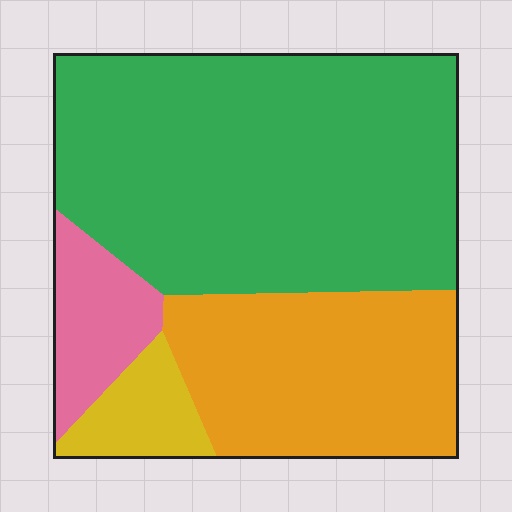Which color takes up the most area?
Green, at roughly 55%.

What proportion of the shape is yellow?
Yellow takes up about one tenth (1/10) of the shape.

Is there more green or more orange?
Green.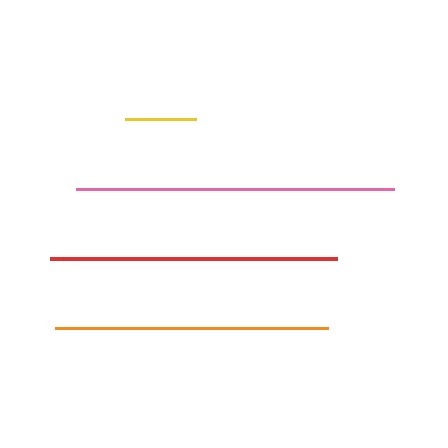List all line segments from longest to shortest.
From longest to shortest: pink, red, orange, yellow.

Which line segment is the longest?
The pink line is the longest at approximately 318 pixels.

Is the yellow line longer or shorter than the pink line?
The pink line is longer than the yellow line.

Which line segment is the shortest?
The yellow line is the shortest at approximately 70 pixels.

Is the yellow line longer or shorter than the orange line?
The orange line is longer than the yellow line.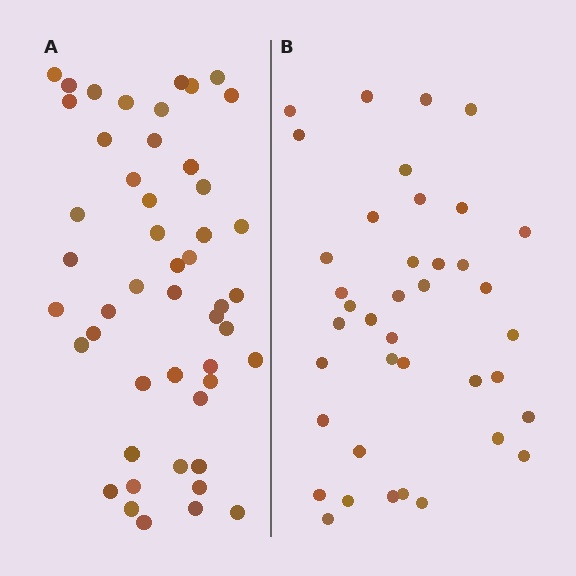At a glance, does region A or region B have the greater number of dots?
Region A (the left region) has more dots.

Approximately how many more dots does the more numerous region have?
Region A has roughly 10 or so more dots than region B.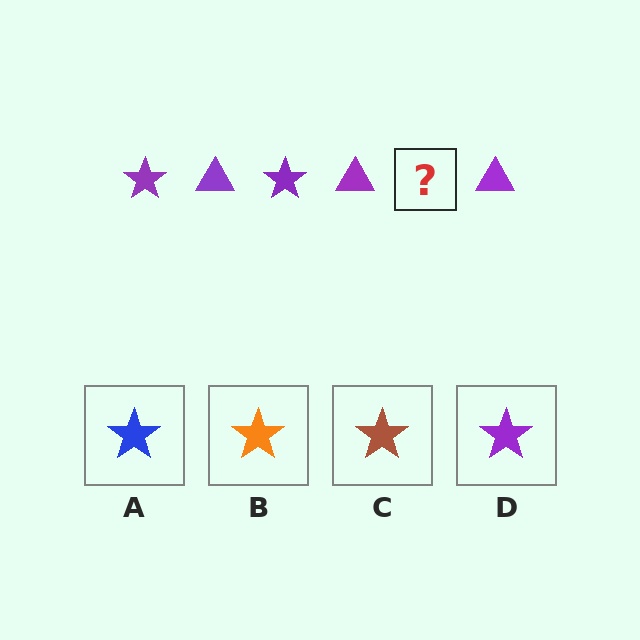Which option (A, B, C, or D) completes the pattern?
D.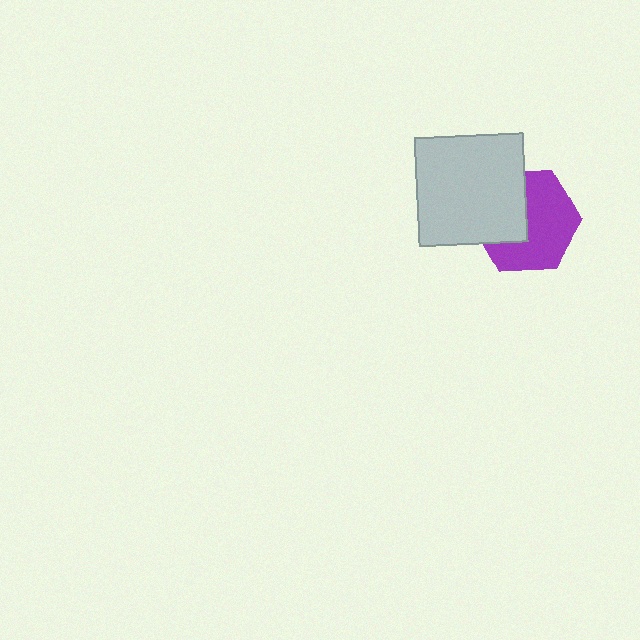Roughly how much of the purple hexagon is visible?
About half of it is visible (roughly 61%).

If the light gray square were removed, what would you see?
You would see the complete purple hexagon.